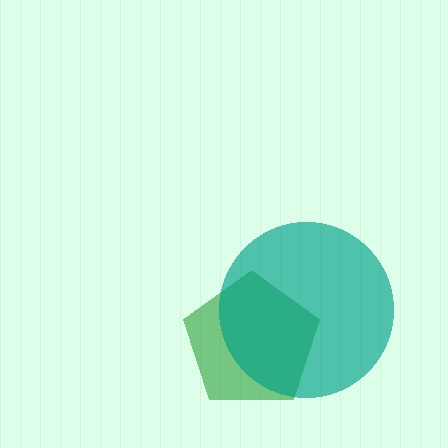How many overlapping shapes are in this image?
There are 2 overlapping shapes in the image.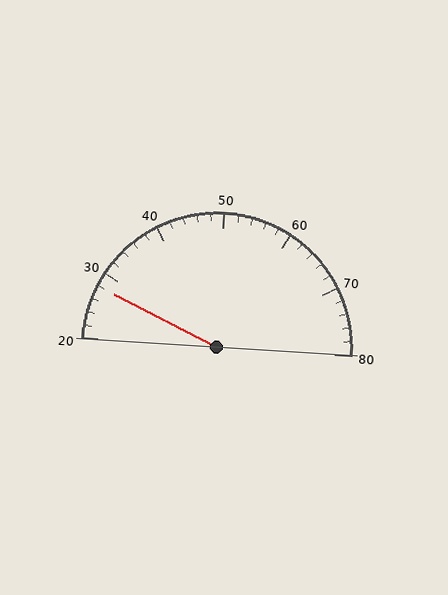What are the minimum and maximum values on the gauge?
The gauge ranges from 20 to 80.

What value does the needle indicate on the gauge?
The needle indicates approximately 28.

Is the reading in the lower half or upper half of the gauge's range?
The reading is in the lower half of the range (20 to 80).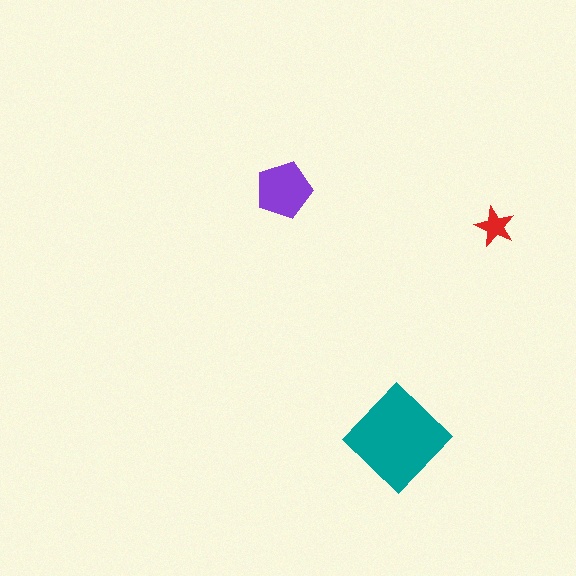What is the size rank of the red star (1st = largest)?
3rd.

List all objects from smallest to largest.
The red star, the purple pentagon, the teal diamond.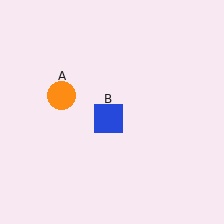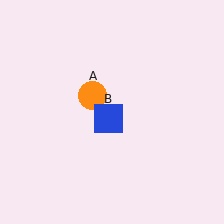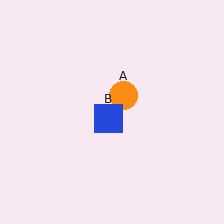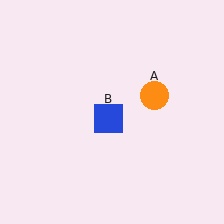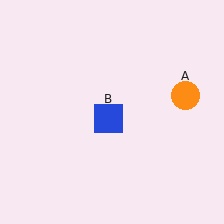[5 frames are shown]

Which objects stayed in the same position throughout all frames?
Blue square (object B) remained stationary.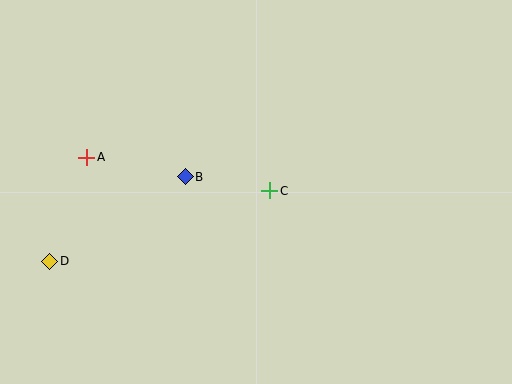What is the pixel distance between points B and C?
The distance between B and C is 86 pixels.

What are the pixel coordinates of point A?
Point A is at (87, 157).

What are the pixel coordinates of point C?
Point C is at (270, 191).